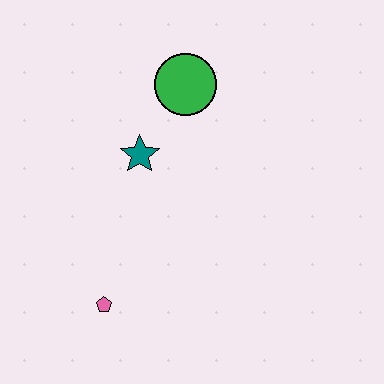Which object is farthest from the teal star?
The pink pentagon is farthest from the teal star.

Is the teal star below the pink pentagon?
No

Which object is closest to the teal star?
The green circle is closest to the teal star.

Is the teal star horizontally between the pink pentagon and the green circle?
Yes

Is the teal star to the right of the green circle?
No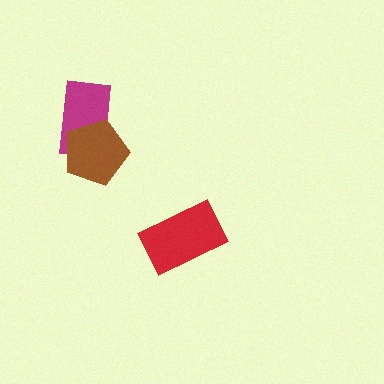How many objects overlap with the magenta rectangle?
1 object overlaps with the magenta rectangle.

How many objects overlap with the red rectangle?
0 objects overlap with the red rectangle.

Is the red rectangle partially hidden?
No, no other shape covers it.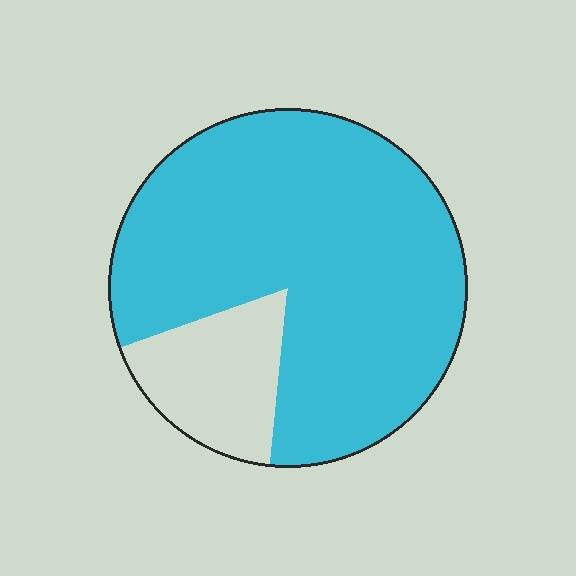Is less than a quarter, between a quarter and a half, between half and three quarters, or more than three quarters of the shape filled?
More than three quarters.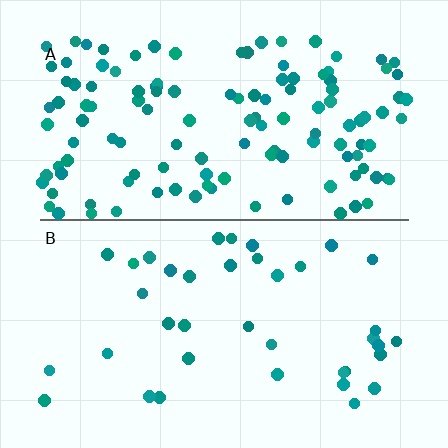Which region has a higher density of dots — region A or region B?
A (the top).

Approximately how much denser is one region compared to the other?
Approximately 3.2× — region A over region B.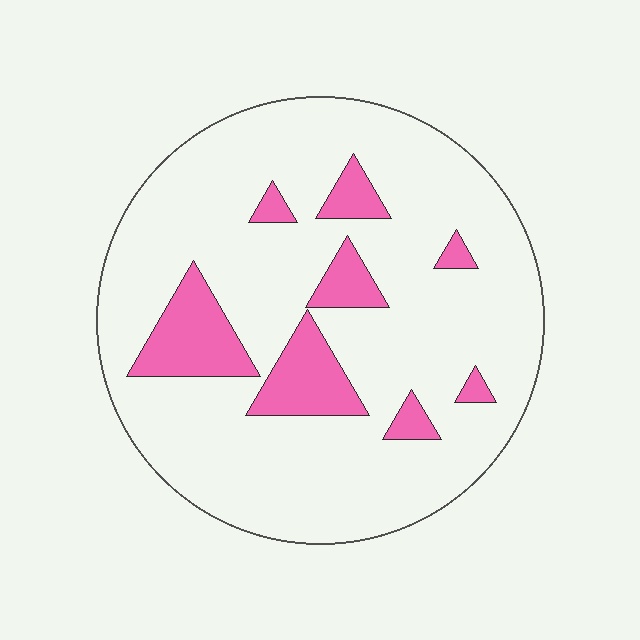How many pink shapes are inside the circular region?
8.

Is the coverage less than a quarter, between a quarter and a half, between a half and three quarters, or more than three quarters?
Less than a quarter.